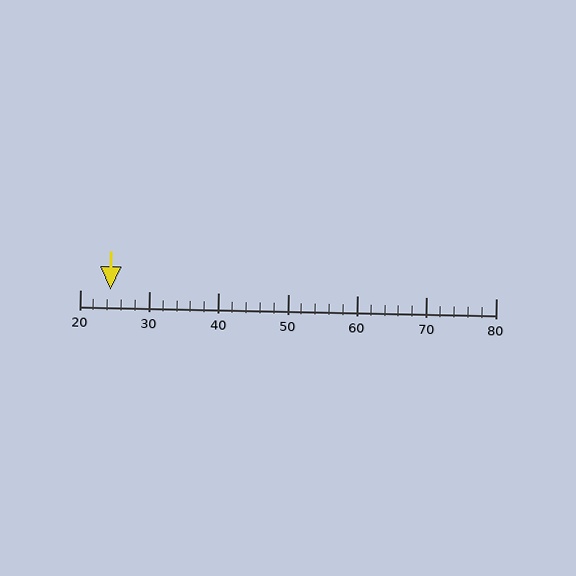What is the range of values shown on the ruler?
The ruler shows values from 20 to 80.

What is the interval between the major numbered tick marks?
The major tick marks are spaced 10 units apart.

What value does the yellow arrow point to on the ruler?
The yellow arrow points to approximately 24.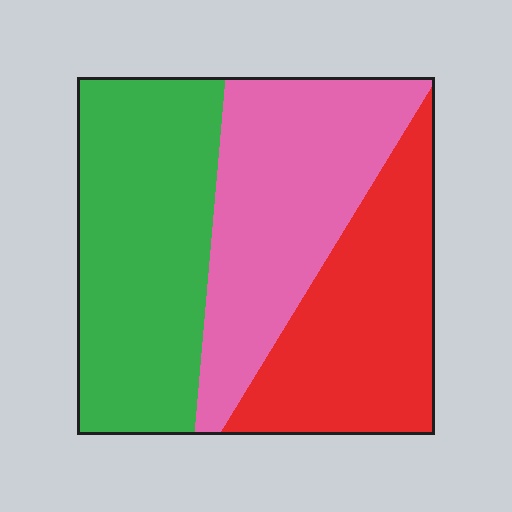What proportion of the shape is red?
Red covers around 30% of the shape.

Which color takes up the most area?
Green, at roughly 35%.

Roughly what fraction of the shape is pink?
Pink covers about 35% of the shape.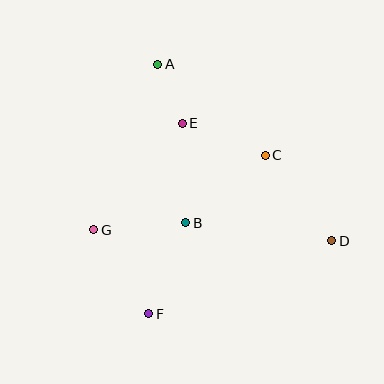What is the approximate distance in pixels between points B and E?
The distance between B and E is approximately 100 pixels.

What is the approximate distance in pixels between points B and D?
The distance between B and D is approximately 147 pixels.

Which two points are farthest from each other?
Points A and F are farthest from each other.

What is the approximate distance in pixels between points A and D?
The distance between A and D is approximately 248 pixels.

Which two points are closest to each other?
Points A and E are closest to each other.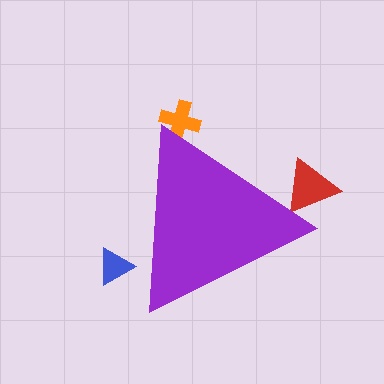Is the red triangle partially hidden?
Yes, the red triangle is partially hidden behind the purple triangle.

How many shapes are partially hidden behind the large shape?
3 shapes are partially hidden.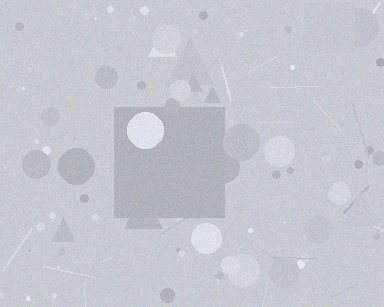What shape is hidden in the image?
A square is hidden in the image.